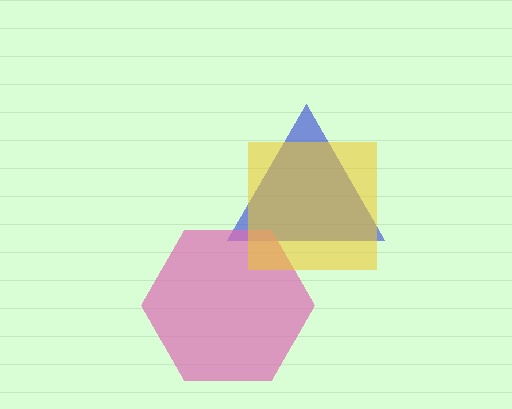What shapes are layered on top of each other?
The layered shapes are: a blue triangle, a pink hexagon, a yellow square.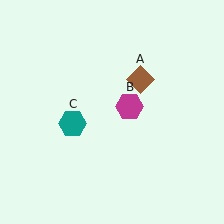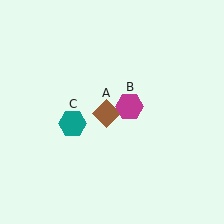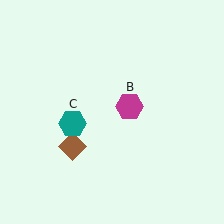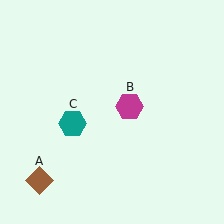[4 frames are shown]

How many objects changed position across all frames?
1 object changed position: brown diamond (object A).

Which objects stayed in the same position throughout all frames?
Magenta hexagon (object B) and teal hexagon (object C) remained stationary.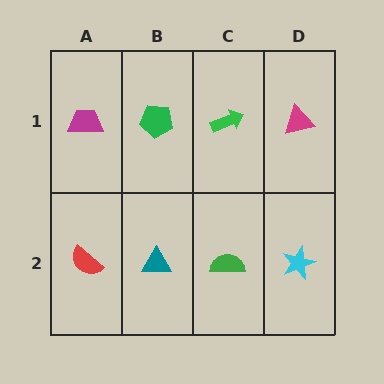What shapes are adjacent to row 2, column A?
A magenta trapezoid (row 1, column A), a teal triangle (row 2, column B).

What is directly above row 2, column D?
A magenta triangle.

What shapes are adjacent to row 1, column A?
A red semicircle (row 2, column A), a green pentagon (row 1, column B).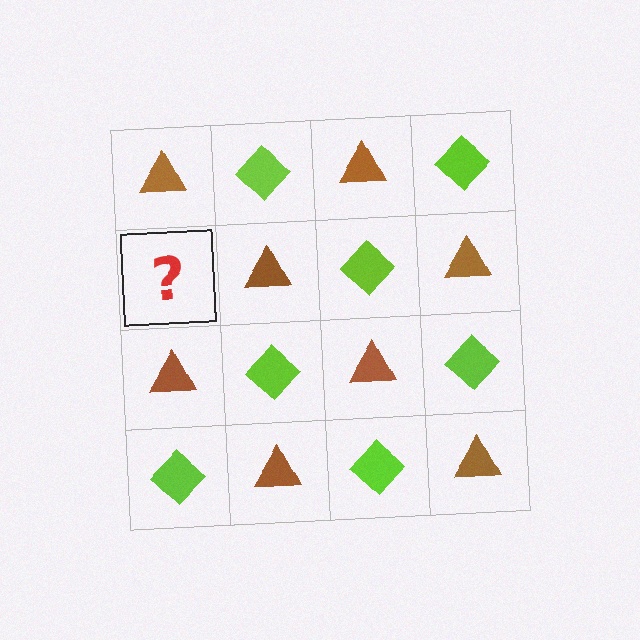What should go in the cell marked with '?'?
The missing cell should contain a lime diamond.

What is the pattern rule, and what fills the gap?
The rule is that it alternates brown triangle and lime diamond in a checkerboard pattern. The gap should be filled with a lime diamond.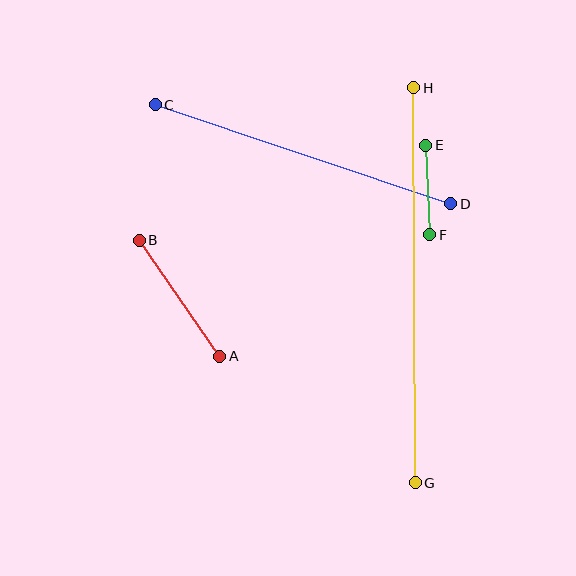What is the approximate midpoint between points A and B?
The midpoint is at approximately (180, 298) pixels.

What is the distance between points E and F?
The distance is approximately 90 pixels.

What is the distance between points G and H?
The distance is approximately 395 pixels.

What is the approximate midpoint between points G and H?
The midpoint is at approximately (414, 285) pixels.